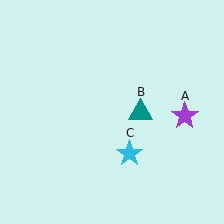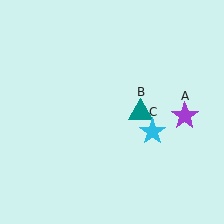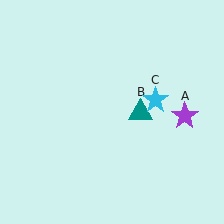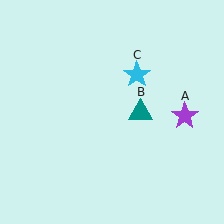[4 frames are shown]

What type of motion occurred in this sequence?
The cyan star (object C) rotated counterclockwise around the center of the scene.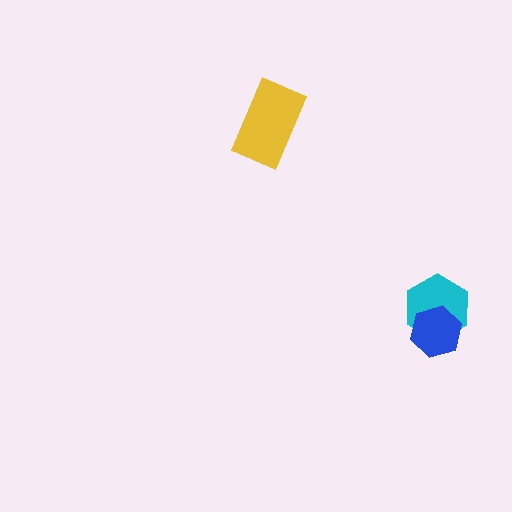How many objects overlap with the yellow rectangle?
0 objects overlap with the yellow rectangle.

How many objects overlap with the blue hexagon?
1 object overlaps with the blue hexagon.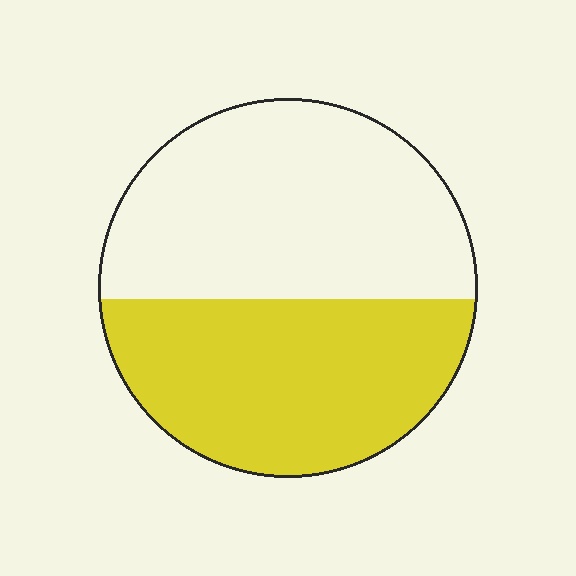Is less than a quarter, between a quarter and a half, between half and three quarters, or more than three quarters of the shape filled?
Between a quarter and a half.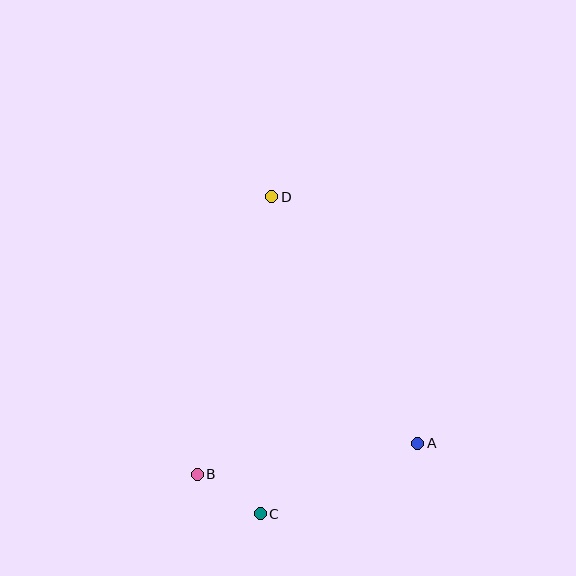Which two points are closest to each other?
Points B and C are closest to each other.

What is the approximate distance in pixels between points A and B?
The distance between A and B is approximately 222 pixels.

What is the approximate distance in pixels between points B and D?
The distance between B and D is approximately 287 pixels.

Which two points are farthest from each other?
Points C and D are farthest from each other.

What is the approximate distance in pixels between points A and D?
The distance between A and D is approximately 287 pixels.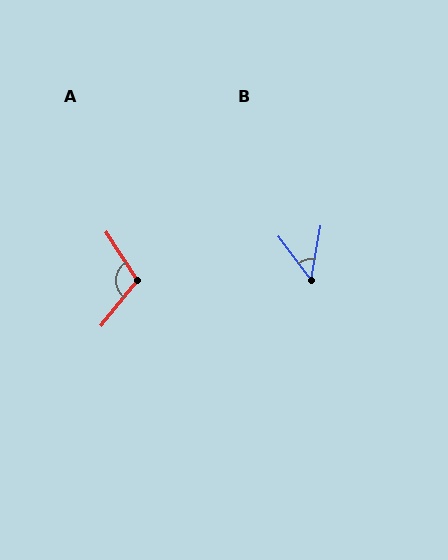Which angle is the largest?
A, at approximately 109 degrees.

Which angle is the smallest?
B, at approximately 47 degrees.